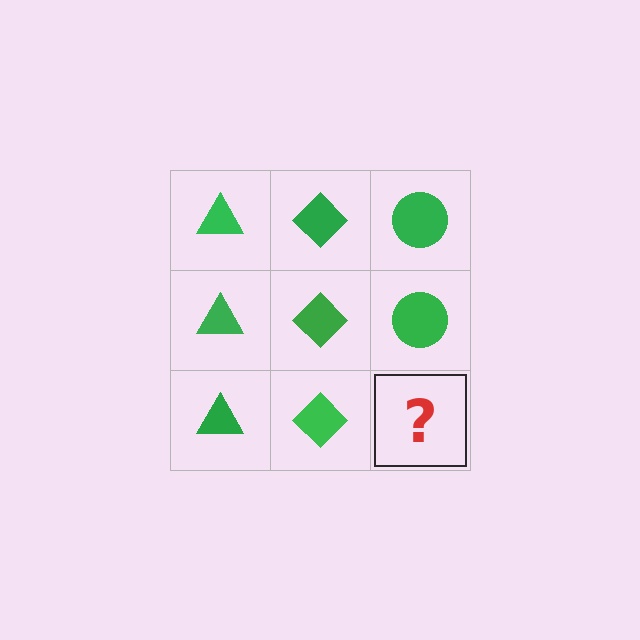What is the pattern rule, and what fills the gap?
The rule is that each column has a consistent shape. The gap should be filled with a green circle.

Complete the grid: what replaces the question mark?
The question mark should be replaced with a green circle.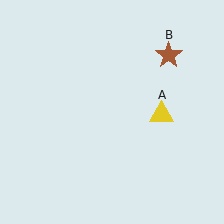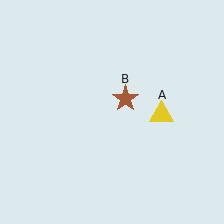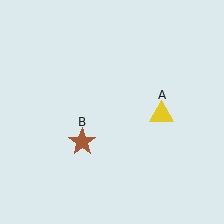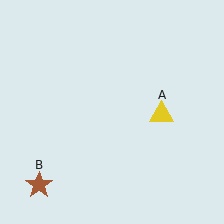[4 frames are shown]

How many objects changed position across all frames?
1 object changed position: brown star (object B).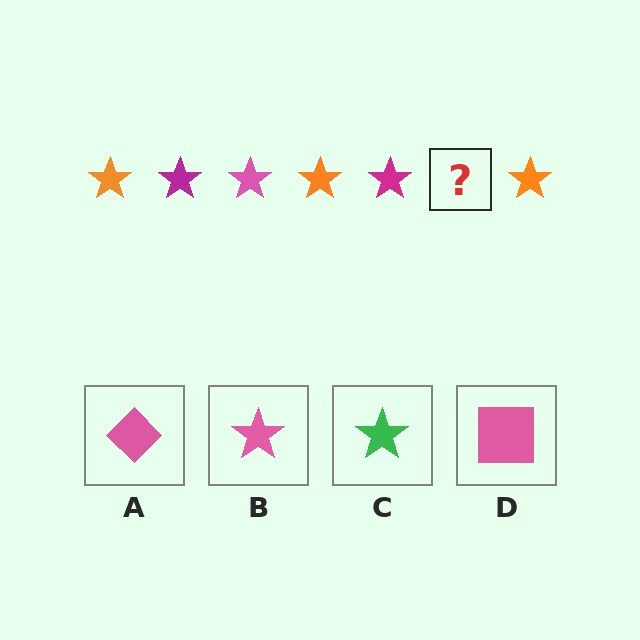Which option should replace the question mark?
Option B.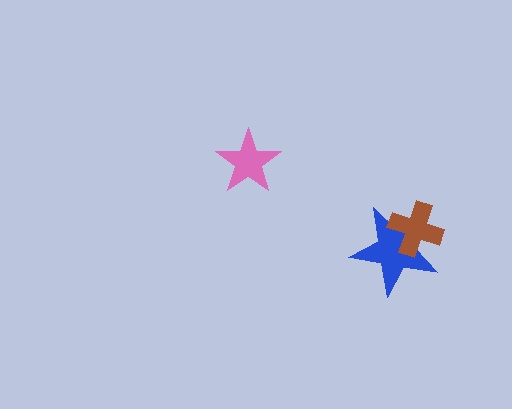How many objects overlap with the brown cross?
1 object overlaps with the brown cross.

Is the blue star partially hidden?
Yes, it is partially covered by another shape.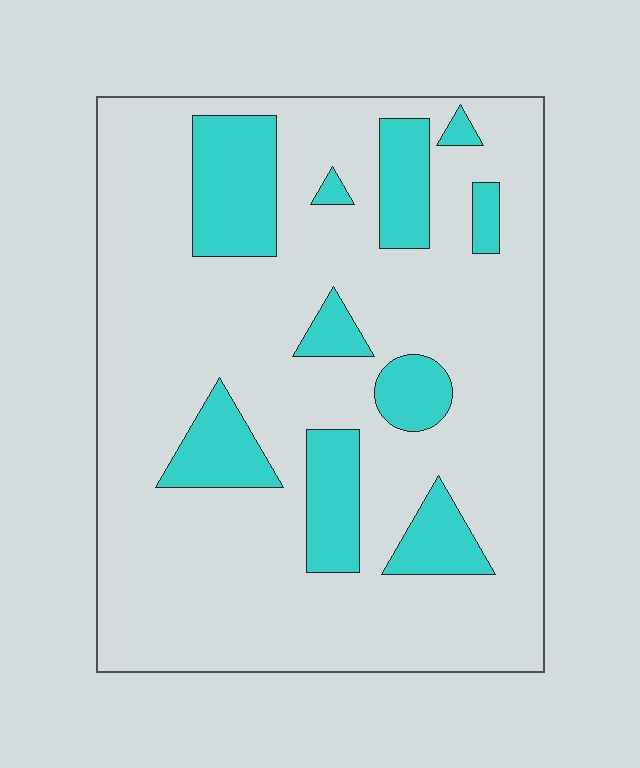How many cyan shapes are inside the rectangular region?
10.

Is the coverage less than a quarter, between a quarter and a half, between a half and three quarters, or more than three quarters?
Less than a quarter.